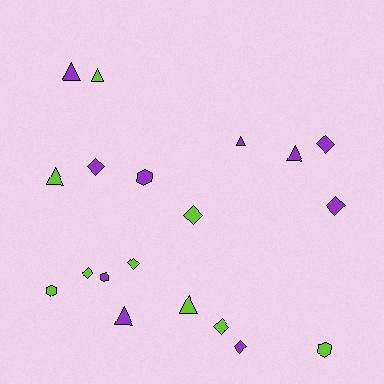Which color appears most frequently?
Purple, with 10 objects.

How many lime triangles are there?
There are 3 lime triangles.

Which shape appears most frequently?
Diamond, with 8 objects.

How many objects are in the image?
There are 19 objects.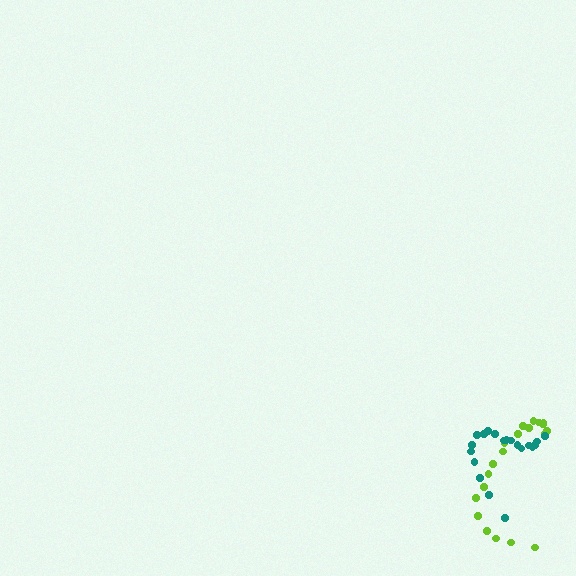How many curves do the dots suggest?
There are 2 distinct paths.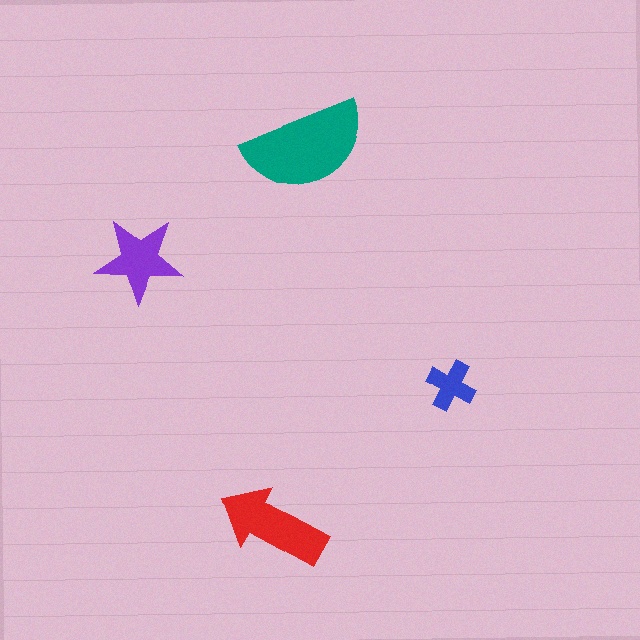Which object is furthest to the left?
The purple star is leftmost.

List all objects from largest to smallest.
The teal semicircle, the red arrow, the purple star, the blue cross.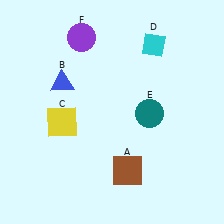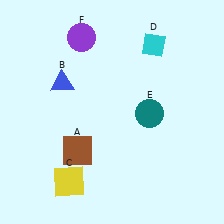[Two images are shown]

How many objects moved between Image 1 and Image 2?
2 objects moved between the two images.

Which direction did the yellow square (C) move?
The yellow square (C) moved down.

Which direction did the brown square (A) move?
The brown square (A) moved left.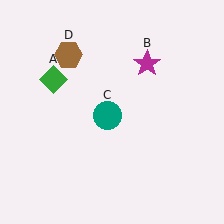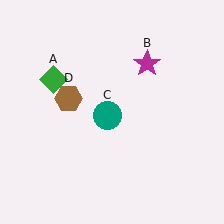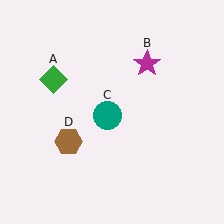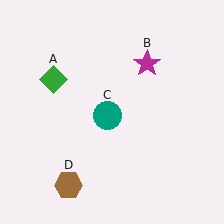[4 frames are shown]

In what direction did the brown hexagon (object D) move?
The brown hexagon (object D) moved down.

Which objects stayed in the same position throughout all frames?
Green diamond (object A) and magenta star (object B) and teal circle (object C) remained stationary.